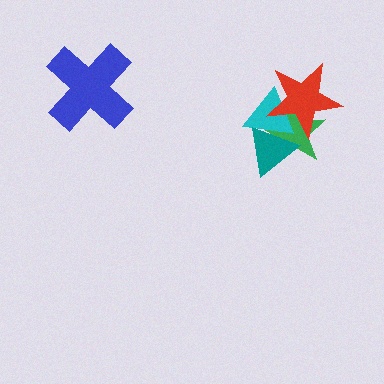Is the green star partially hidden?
Yes, it is partially covered by another shape.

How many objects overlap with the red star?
3 objects overlap with the red star.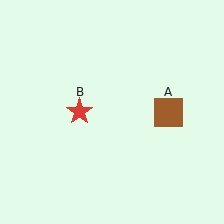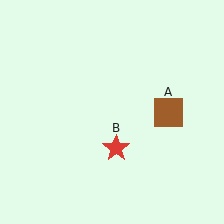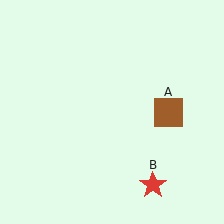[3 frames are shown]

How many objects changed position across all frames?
1 object changed position: red star (object B).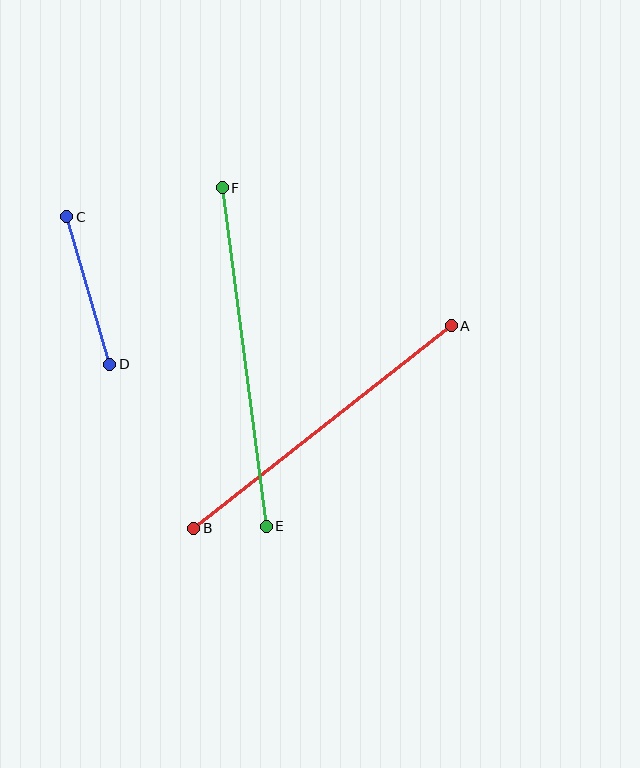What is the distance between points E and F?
The distance is approximately 342 pixels.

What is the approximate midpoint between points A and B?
The midpoint is at approximately (323, 427) pixels.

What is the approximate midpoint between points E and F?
The midpoint is at approximately (244, 357) pixels.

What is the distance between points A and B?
The distance is approximately 328 pixels.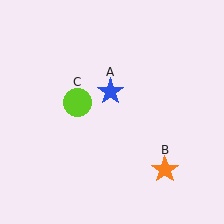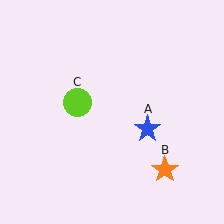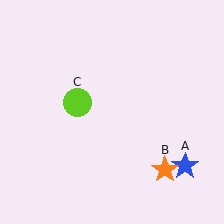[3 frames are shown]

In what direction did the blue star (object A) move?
The blue star (object A) moved down and to the right.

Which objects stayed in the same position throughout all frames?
Orange star (object B) and lime circle (object C) remained stationary.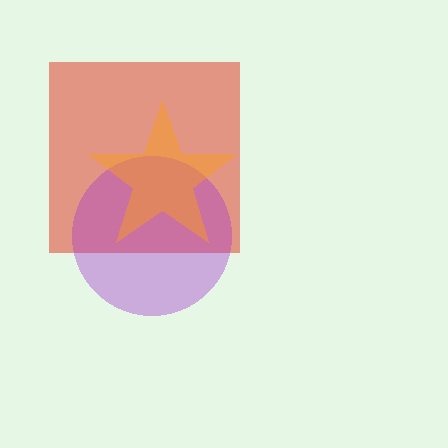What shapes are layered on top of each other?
The layered shapes are: a red square, a purple circle, an orange star.